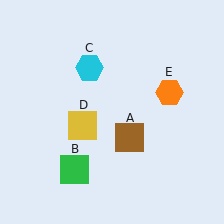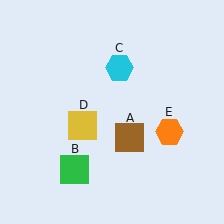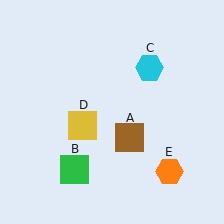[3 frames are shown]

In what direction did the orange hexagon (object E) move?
The orange hexagon (object E) moved down.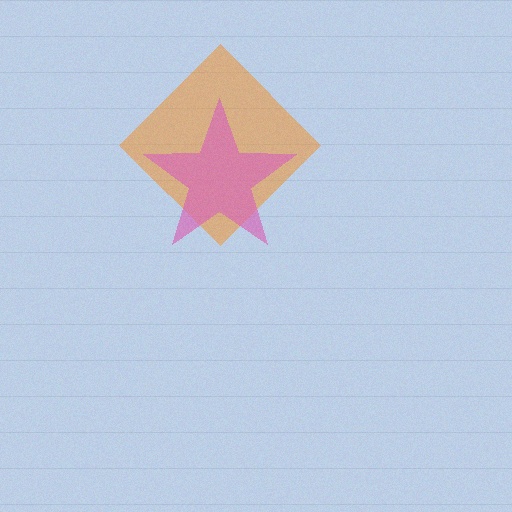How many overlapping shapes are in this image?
There are 2 overlapping shapes in the image.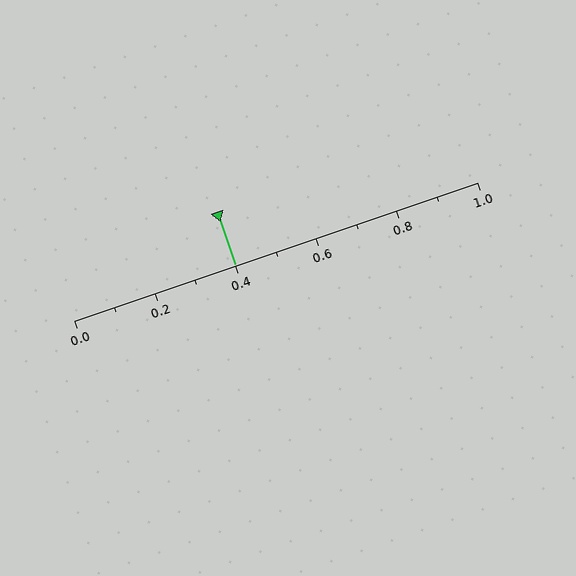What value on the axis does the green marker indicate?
The marker indicates approximately 0.4.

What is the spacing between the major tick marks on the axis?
The major ticks are spaced 0.2 apart.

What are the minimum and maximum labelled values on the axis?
The axis runs from 0.0 to 1.0.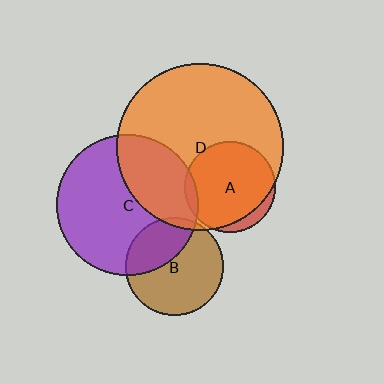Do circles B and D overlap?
Yes.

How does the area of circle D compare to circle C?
Approximately 1.4 times.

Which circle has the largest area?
Circle D (orange).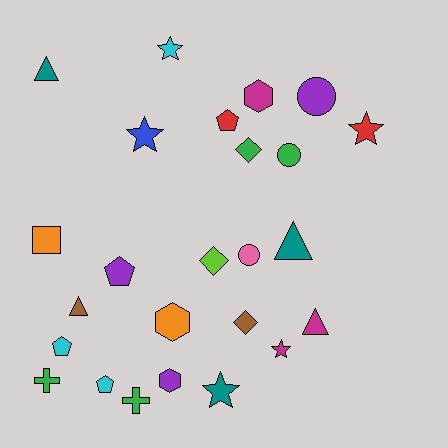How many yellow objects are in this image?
There are no yellow objects.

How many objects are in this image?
There are 25 objects.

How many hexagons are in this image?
There are 3 hexagons.